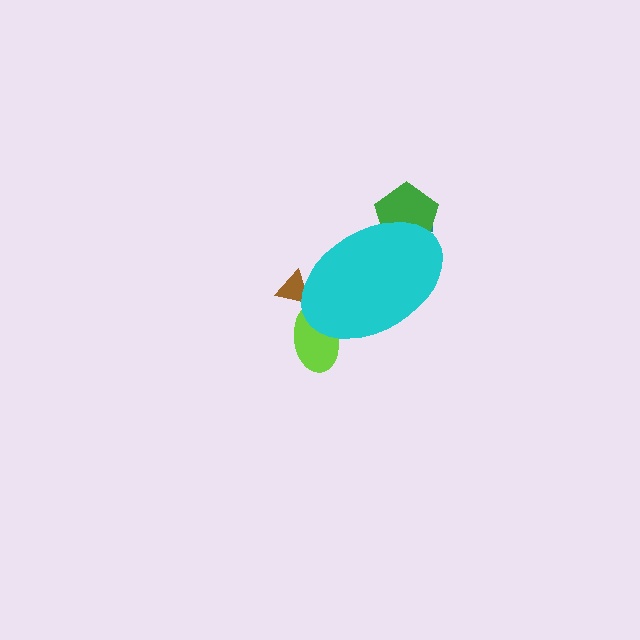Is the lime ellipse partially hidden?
Yes, the lime ellipse is partially hidden behind the cyan ellipse.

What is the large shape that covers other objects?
A cyan ellipse.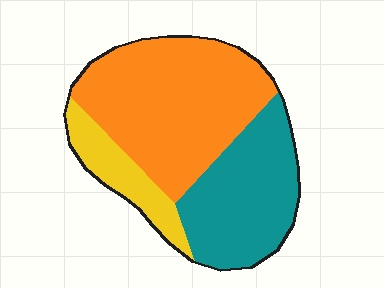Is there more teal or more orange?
Orange.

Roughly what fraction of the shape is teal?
Teal covers around 35% of the shape.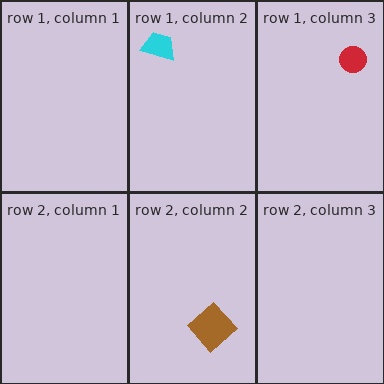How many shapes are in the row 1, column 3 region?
1.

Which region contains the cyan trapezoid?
The row 1, column 2 region.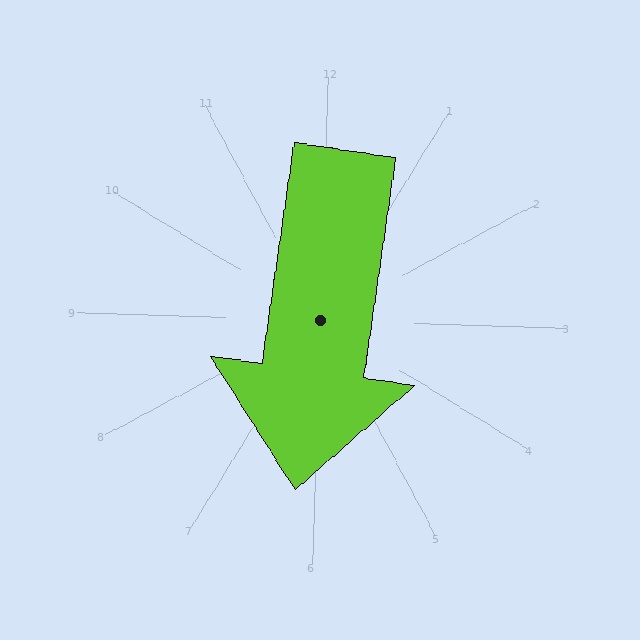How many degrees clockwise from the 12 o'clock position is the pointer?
Approximately 186 degrees.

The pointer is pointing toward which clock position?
Roughly 6 o'clock.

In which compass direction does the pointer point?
South.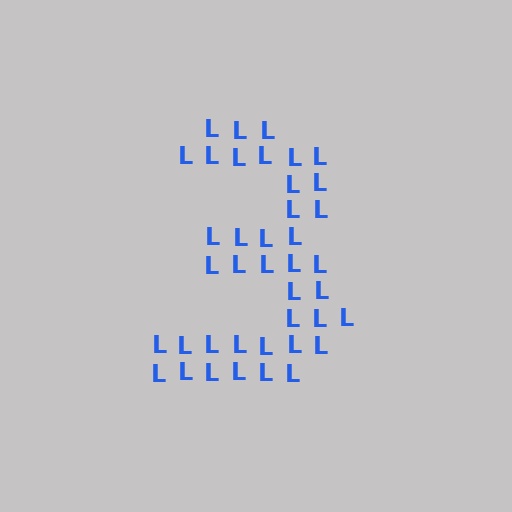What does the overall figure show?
The overall figure shows the digit 3.